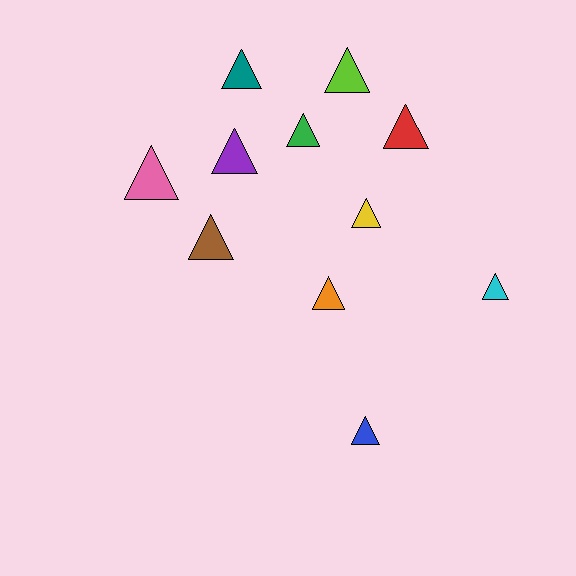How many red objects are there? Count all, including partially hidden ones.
There is 1 red object.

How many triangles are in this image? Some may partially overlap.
There are 11 triangles.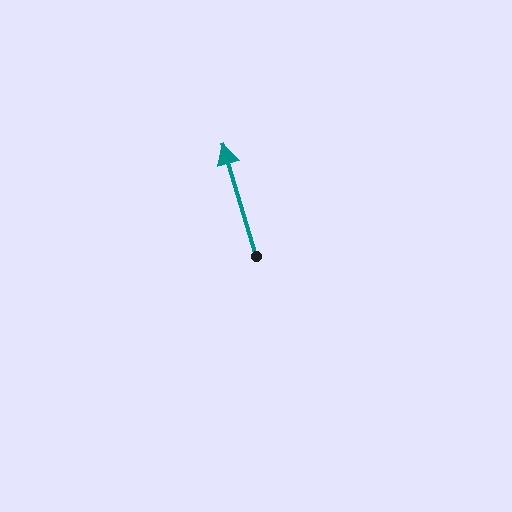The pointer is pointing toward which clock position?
Roughly 11 o'clock.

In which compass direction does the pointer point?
North.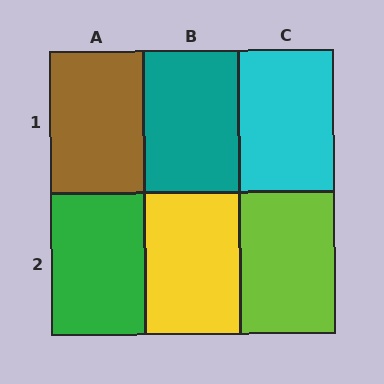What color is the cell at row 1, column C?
Cyan.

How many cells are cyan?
1 cell is cyan.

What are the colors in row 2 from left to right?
Green, yellow, lime.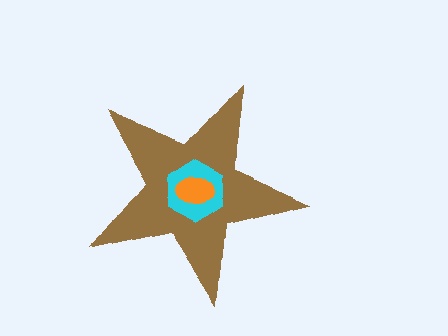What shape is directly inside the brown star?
The cyan hexagon.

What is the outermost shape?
The brown star.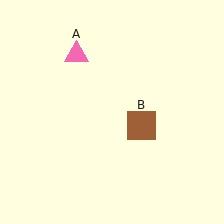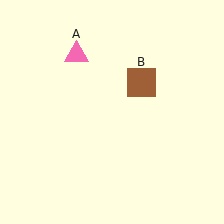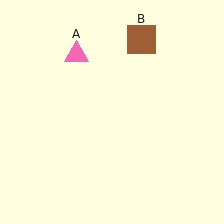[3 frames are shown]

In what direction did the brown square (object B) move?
The brown square (object B) moved up.